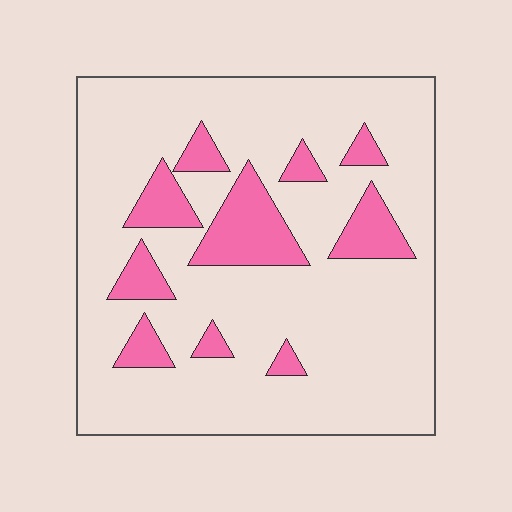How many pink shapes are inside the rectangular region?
10.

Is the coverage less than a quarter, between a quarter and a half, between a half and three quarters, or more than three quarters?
Less than a quarter.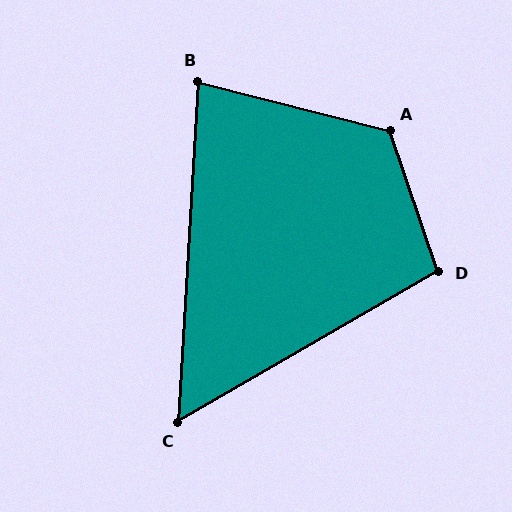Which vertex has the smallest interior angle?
C, at approximately 57 degrees.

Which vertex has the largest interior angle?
A, at approximately 123 degrees.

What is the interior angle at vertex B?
Approximately 79 degrees (acute).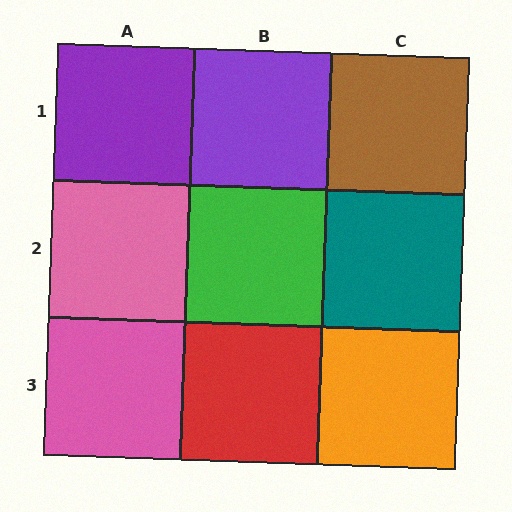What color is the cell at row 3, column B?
Red.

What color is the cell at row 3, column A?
Pink.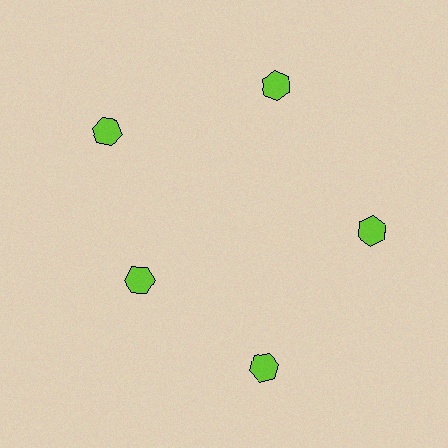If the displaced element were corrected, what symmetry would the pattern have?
It would have 5-fold rotational symmetry — the pattern would map onto itself every 72 degrees.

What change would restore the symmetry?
The symmetry would be restored by moving it outward, back onto the ring so that all 5 hexagons sit at equal angles and equal distance from the center.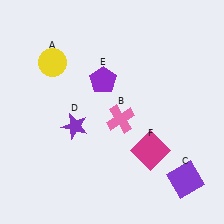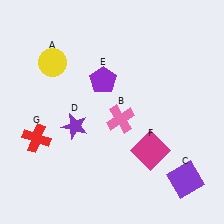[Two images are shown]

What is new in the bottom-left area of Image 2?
A red cross (G) was added in the bottom-left area of Image 2.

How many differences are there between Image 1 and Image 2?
There is 1 difference between the two images.